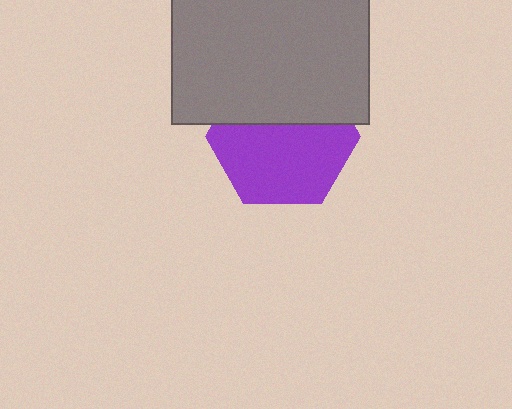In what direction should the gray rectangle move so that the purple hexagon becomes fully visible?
The gray rectangle should move up. That is the shortest direction to clear the overlap and leave the purple hexagon fully visible.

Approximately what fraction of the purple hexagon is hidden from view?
Roughly 40% of the purple hexagon is hidden behind the gray rectangle.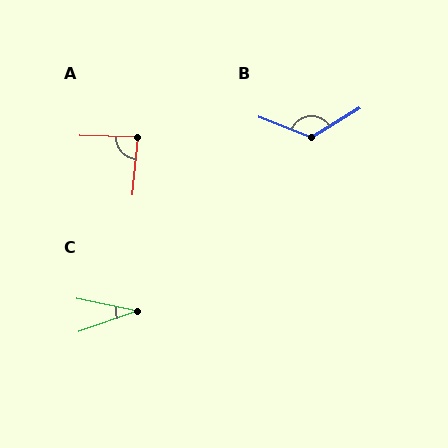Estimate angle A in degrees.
Approximately 86 degrees.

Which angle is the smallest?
C, at approximately 31 degrees.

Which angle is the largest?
B, at approximately 127 degrees.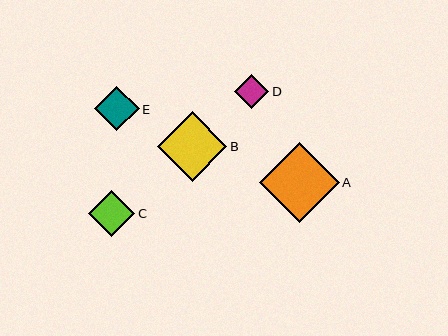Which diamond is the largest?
Diamond A is the largest with a size of approximately 80 pixels.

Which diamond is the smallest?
Diamond D is the smallest with a size of approximately 34 pixels.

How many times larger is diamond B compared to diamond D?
Diamond B is approximately 2.0 times the size of diamond D.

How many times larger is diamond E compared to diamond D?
Diamond E is approximately 1.3 times the size of diamond D.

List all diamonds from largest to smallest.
From largest to smallest: A, B, C, E, D.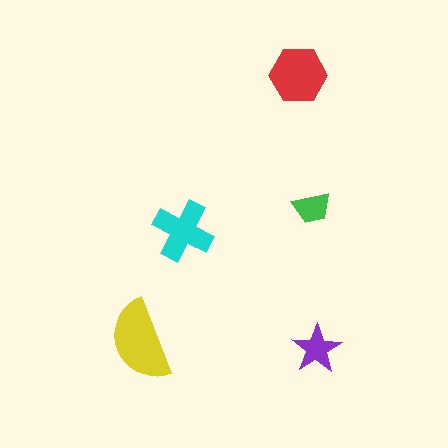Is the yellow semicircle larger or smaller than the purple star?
Larger.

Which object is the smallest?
The green trapezoid.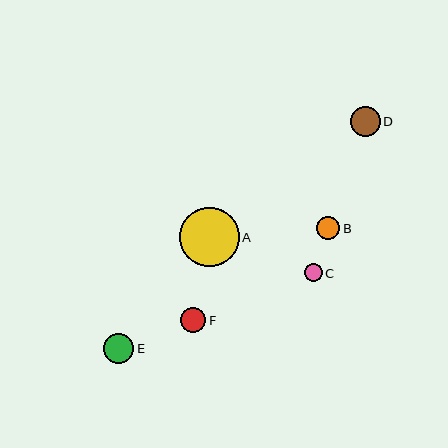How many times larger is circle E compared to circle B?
Circle E is approximately 1.3 times the size of circle B.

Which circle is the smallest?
Circle C is the smallest with a size of approximately 17 pixels.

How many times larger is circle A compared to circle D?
Circle A is approximately 2.0 times the size of circle D.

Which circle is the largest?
Circle A is the largest with a size of approximately 59 pixels.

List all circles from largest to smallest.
From largest to smallest: A, E, D, F, B, C.